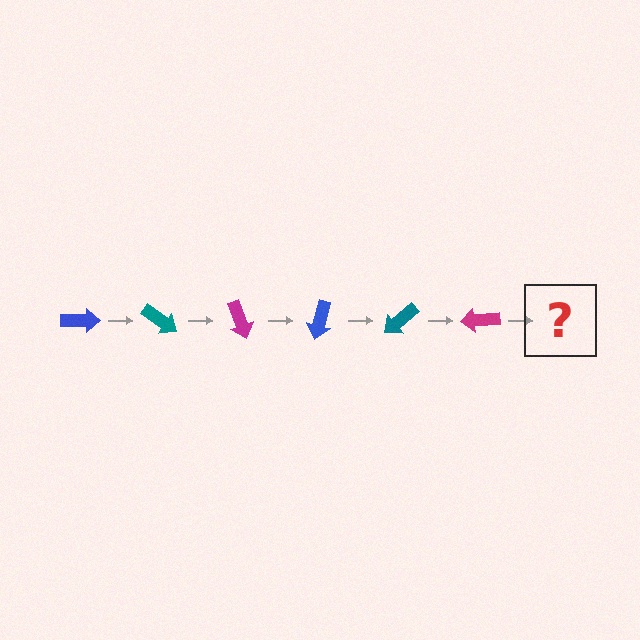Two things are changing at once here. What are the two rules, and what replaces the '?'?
The two rules are that it rotates 35 degrees each step and the color cycles through blue, teal, and magenta. The '?' should be a blue arrow, rotated 210 degrees from the start.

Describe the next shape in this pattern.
It should be a blue arrow, rotated 210 degrees from the start.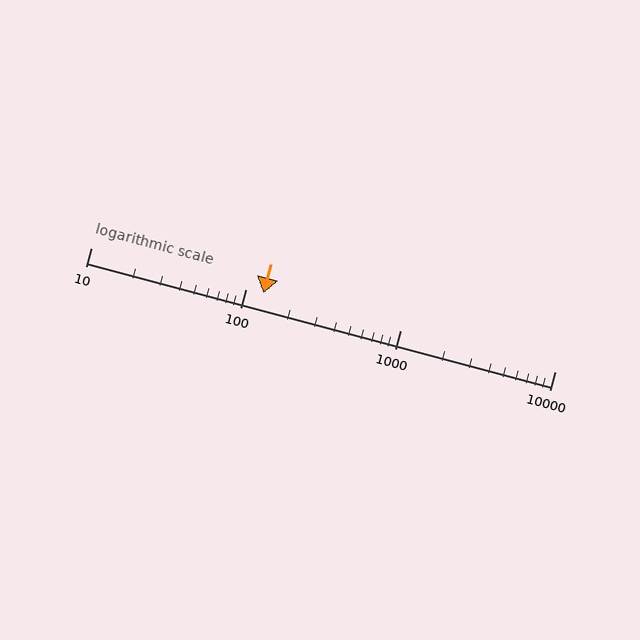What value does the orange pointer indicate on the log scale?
The pointer indicates approximately 130.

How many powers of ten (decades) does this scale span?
The scale spans 3 decades, from 10 to 10000.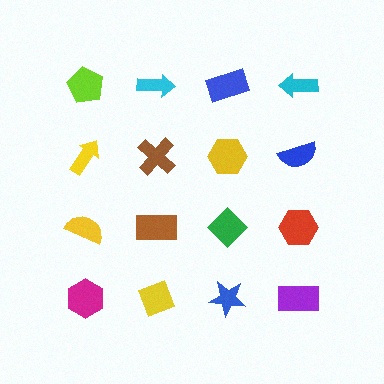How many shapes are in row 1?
4 shapes.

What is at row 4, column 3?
A blue star.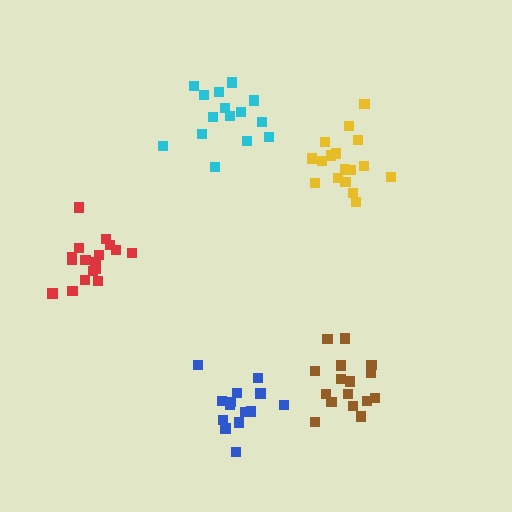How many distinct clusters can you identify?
There are 5 distinct clusters.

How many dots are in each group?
Group 1: 17 dots, Group 2: 16 dots, Group 3: 17 dots, Group 4: 15 dots, Group 5: 14 dots (79 total).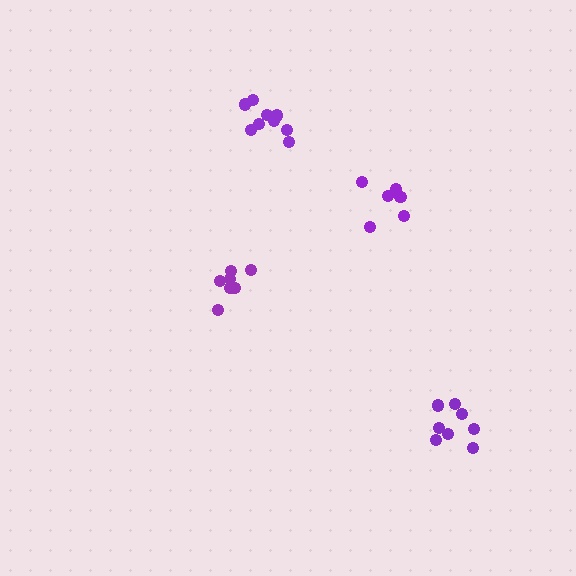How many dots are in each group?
Group 1: 7 dots, Group 2: 7 dots, Group 3: 8 dots, Group 4: 9 dots (31 total).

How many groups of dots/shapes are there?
There are 4 groups.